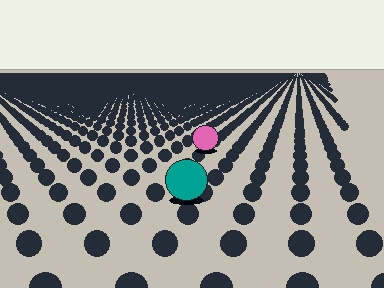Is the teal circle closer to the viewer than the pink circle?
Yes. The teal circle is closer — you can tell from the texture gradient: the ground texture is coarser near it.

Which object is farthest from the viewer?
The pink circle is farthest from the viewer. It appears smaller and the ground texture around it is denser.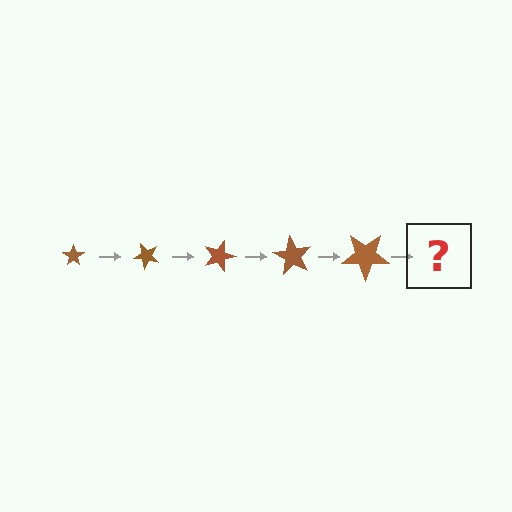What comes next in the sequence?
The next element should be a star, larger than the previous one and rotated 225 degrees from the start.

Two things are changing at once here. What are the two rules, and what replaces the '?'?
The two rules are that the star grows larger each step and it rotates 45 degrees each step. The '?' should be a star, larger than the previous one and rotated 225 degrees from the start.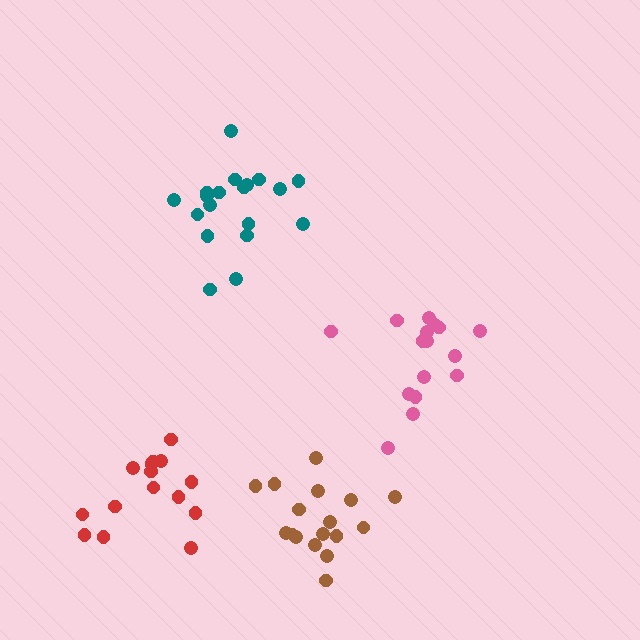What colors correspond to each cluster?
The clusters are colored: teal, brown, pink, red.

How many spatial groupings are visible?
There are 4 spatial groupings.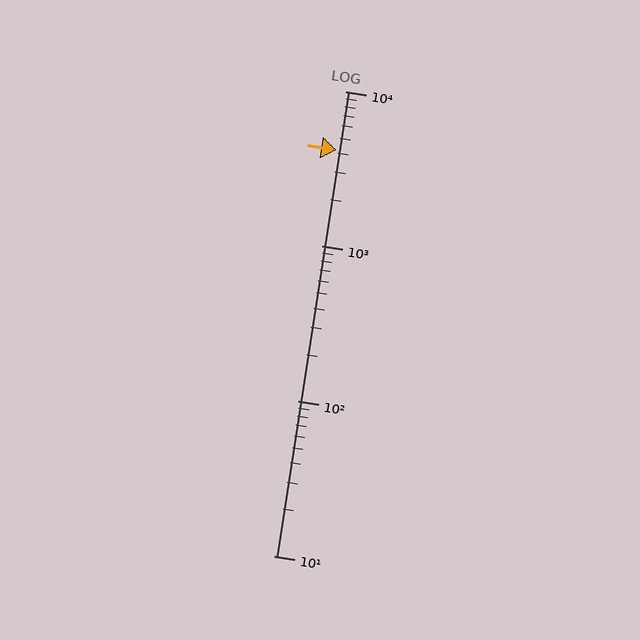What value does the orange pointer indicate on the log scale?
The pointer indicates approximately 4200.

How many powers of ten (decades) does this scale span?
The scale spans 3 decades, from 10 to 10000.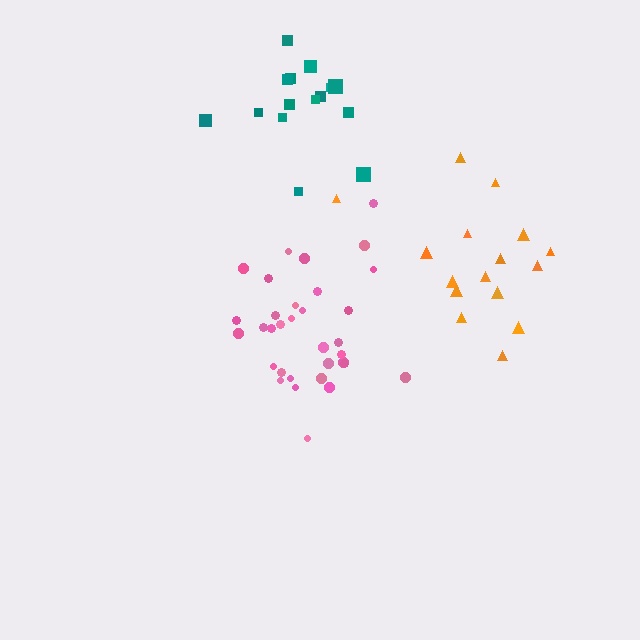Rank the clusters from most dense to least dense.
pink, teal, orange.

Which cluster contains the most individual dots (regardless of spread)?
Pink (33).